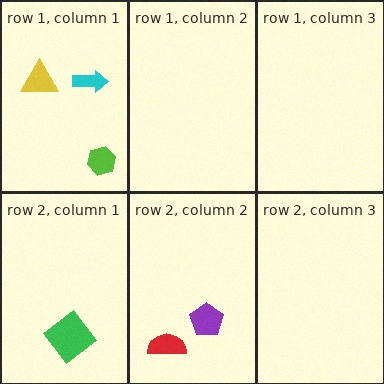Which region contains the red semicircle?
The row 2, column 2 region.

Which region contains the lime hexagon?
The row 1, column 1 region.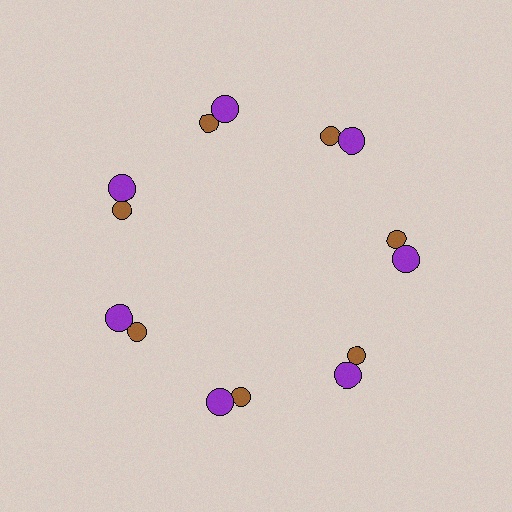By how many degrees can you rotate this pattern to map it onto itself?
The pattern maps onto itself every 51 degrees of rotation.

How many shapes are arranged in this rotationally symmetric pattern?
There are 14 shapes, arranged in 7 groups of 2.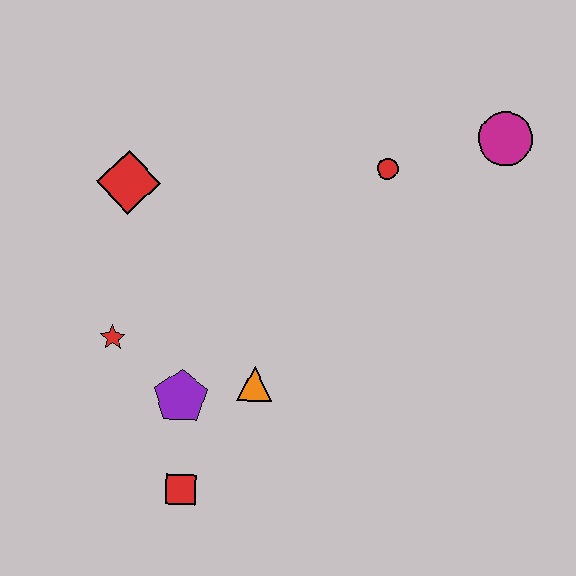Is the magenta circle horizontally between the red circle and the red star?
No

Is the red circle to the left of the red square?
No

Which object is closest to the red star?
The purple pentagon is closest to the red star.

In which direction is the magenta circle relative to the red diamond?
The magenta circle is to the right of the red diamond.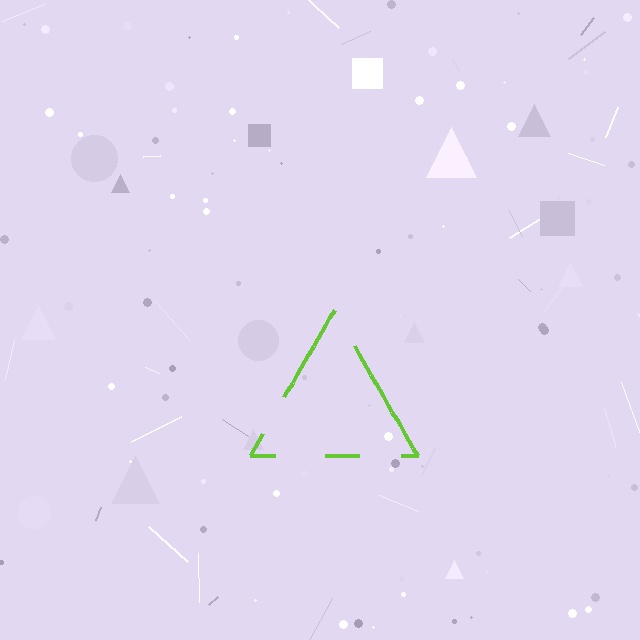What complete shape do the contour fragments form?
The contour fragments form a triangle.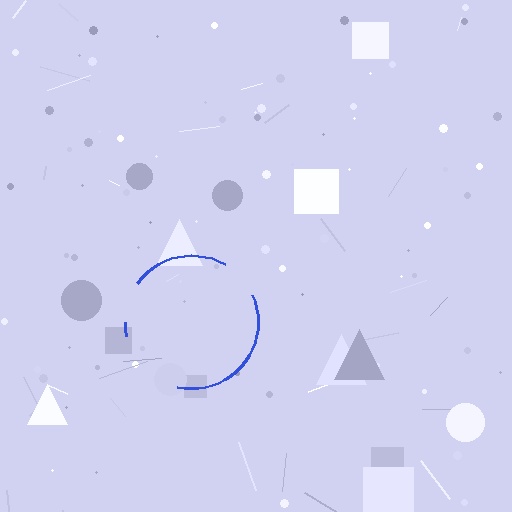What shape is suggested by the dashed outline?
The dashed outline suggests a circle.